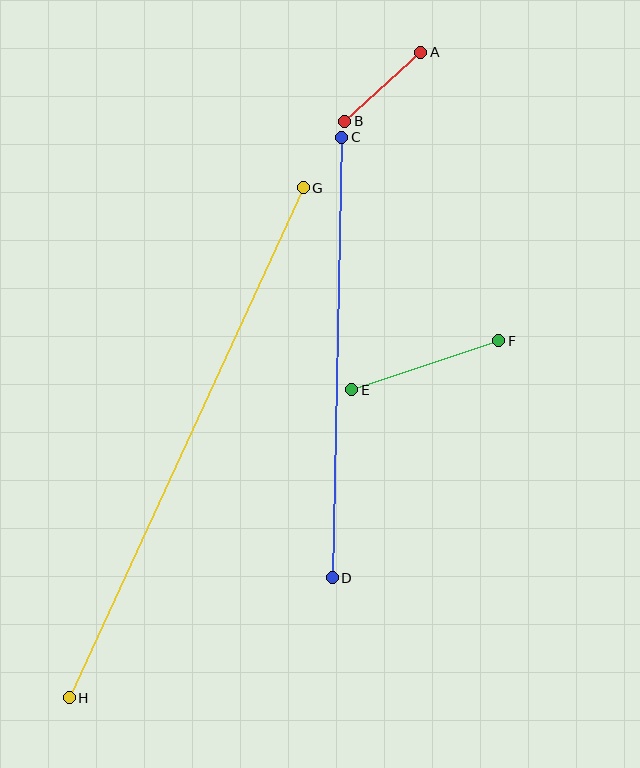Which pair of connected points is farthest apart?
Points G and H are farthest apart.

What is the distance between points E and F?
The distance is approximately 155 pixels.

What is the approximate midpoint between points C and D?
The midpoint is at approximately (337, 357) pixels.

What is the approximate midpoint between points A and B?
The midpoint is at approximately (383, 87) pixels.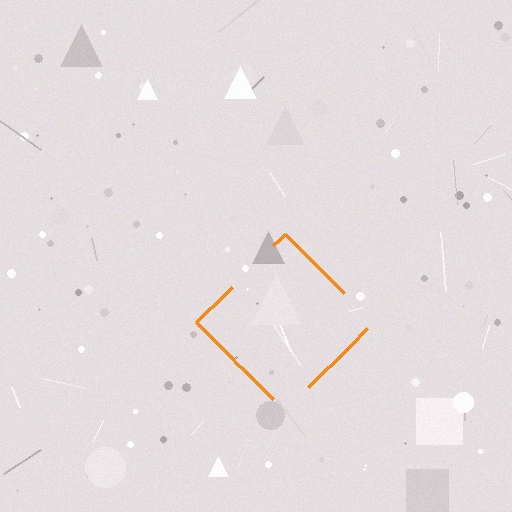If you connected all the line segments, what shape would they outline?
They would outline a diamond.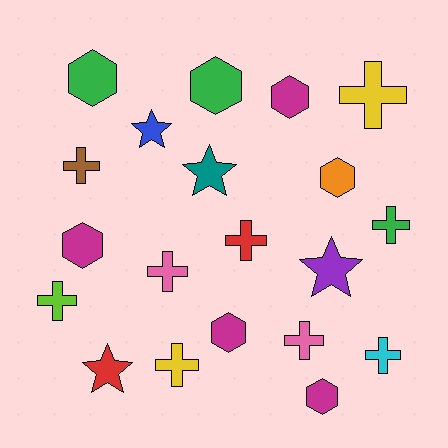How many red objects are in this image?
There are 2 red objects.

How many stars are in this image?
There are 4 stars.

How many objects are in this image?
There are 20 objects.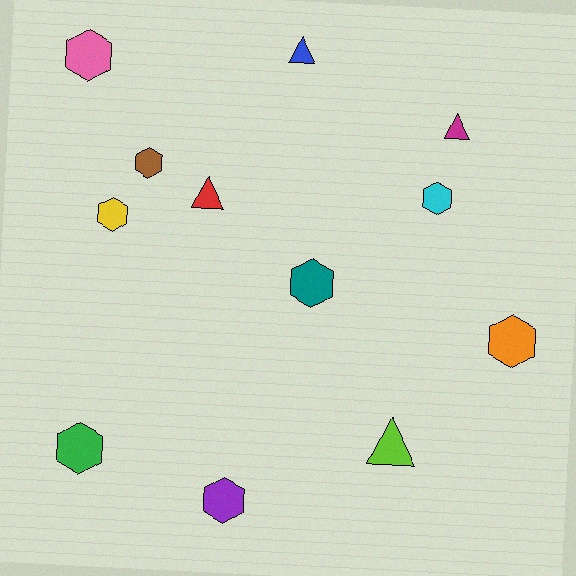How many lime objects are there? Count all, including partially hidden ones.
There is 1 lime object.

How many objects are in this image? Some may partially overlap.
There are 12 objects.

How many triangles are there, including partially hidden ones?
There are 4 triangles.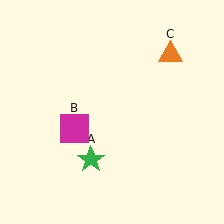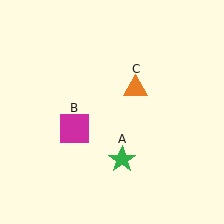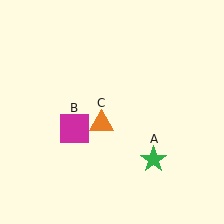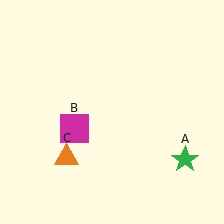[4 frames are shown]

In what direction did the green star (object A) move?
The green star (object A) moved right.